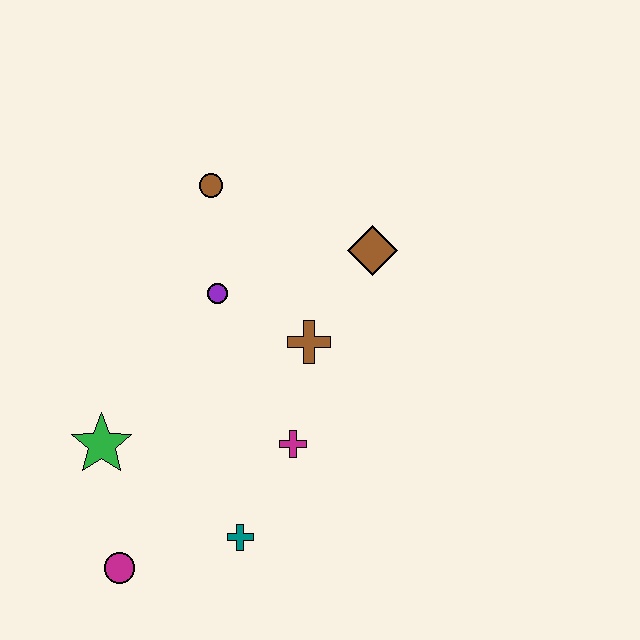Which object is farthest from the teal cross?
The brown circle is farthest from the teal cross.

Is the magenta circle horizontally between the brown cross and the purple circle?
No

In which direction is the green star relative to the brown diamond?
The green star is to the left of the brown diamond.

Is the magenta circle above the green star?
No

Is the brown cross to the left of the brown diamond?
Yes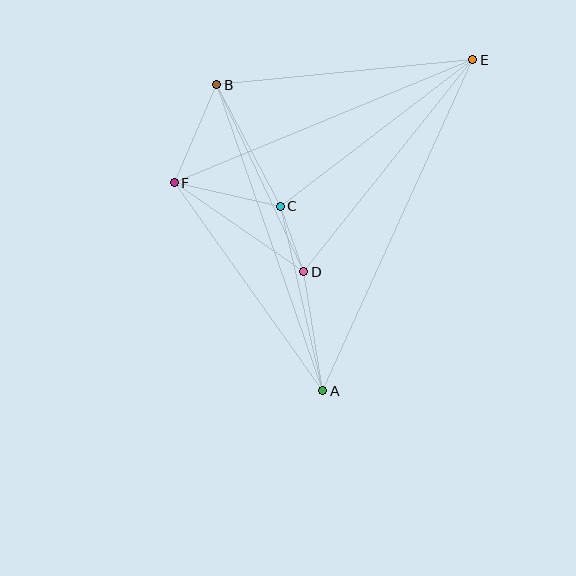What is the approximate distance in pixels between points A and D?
The distance between A and D is approximately 120 pixels.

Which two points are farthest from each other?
Points A and E are farthest from each other.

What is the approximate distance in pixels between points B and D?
The distance between B and D is approximately 206 pixels.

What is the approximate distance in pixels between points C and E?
The distance between C and E is approximately 242 pixels.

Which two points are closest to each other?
Points C and D are closest to each other.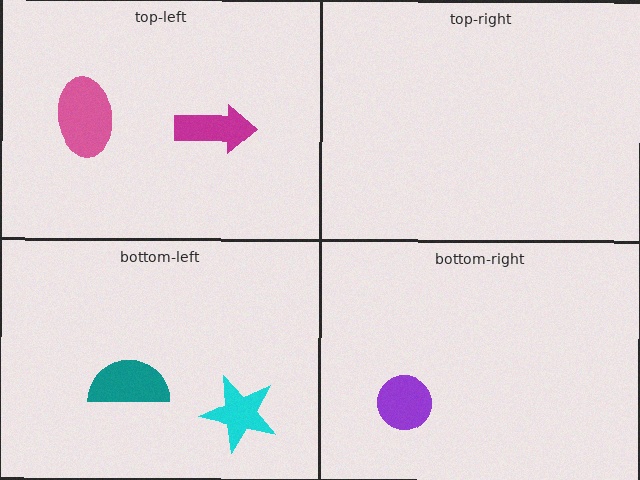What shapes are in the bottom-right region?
The purple circle.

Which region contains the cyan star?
The bottom-left region.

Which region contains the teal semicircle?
The bottom-left region.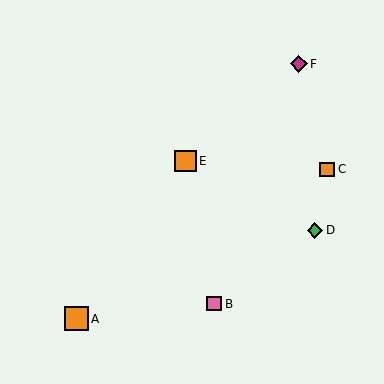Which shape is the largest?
The orange square (labeled A) is the largest.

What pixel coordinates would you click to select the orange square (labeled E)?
Click at (186, 161) to select the orange square E.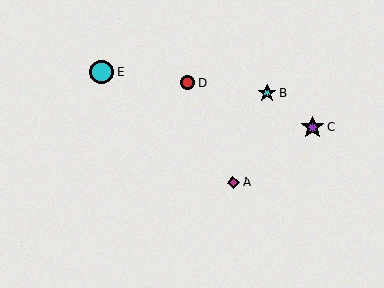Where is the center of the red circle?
The center of the red circle is at (188, 83).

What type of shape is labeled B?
Shape B is a cyan star.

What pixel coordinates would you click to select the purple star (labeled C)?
Click at (312, 128) to select the purple star C.